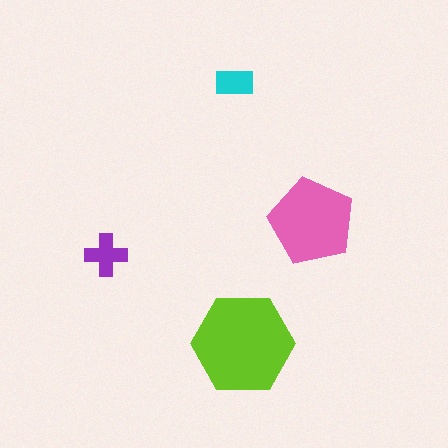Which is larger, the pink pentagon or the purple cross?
The pink pentagon.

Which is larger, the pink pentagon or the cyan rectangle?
The pink pentagon.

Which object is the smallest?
The cyan rectangle.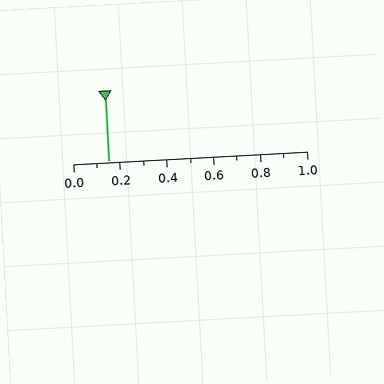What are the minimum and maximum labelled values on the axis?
The axis runs from 0.0 to 1.0.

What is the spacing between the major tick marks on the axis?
The major ticks are spaced 0.2 apart.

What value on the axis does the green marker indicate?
The marker indicates approximately 0.15.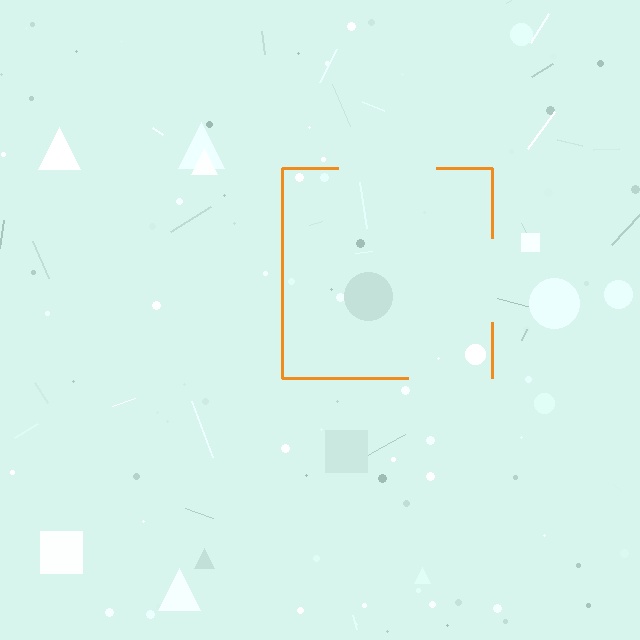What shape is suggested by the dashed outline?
The dashed outline suggests a square.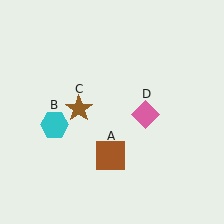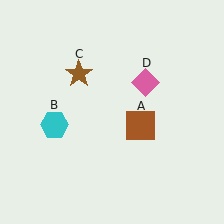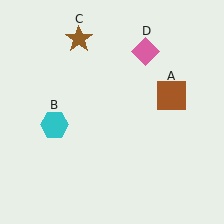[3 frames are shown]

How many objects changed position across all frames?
3 objects changed position: brown square (object A), brown star (object C), pink diamond (object D).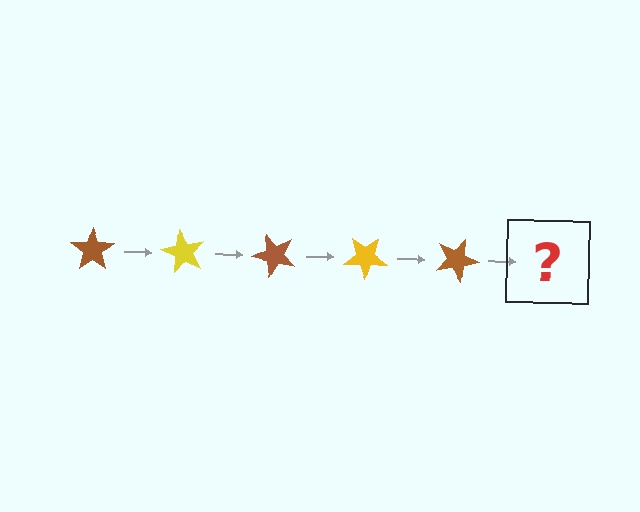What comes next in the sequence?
The next element should be a yellow star, rotated 300 degrees from the start.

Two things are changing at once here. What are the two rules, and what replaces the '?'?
The two rules are that it rotates 60 degrees each step and the color cycles through brown and yellow. The '?' should be a yellow star, rotated 300 degrees from the start.